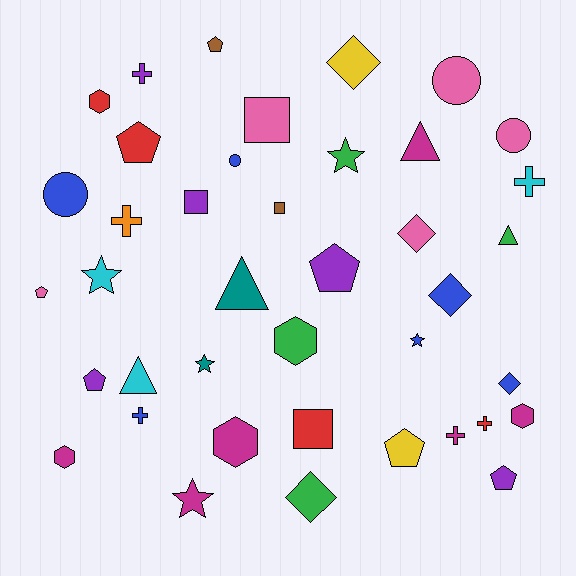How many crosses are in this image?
There are 6 crosses.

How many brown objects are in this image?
There are 2 brown objects.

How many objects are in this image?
There are 40 objects.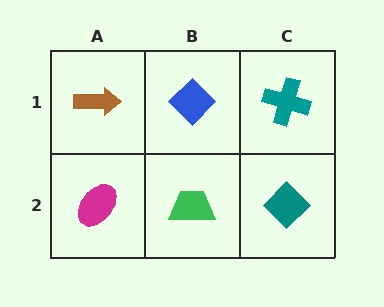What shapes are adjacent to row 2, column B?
A blue diamond (row 1, column B), a magenta ellipse (row 2, column A), a teal diamond (row 2, column C).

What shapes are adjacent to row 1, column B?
A green trapezoid (row 2, column B), a brown arrow (row 1, column A), a teal cross (row 1, column C).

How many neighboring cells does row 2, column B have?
3.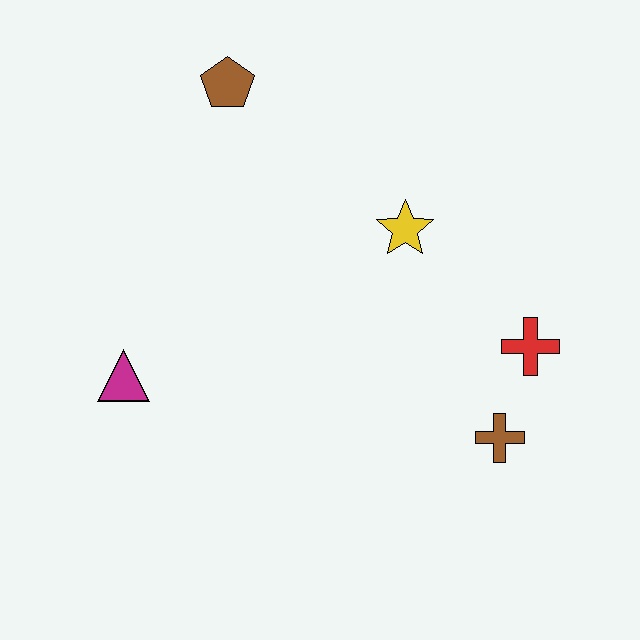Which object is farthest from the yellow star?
The magenta triangle is farthest from the yellow star.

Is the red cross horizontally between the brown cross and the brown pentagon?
No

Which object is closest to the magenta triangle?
The brown pentagon is closest to the magenta triangle.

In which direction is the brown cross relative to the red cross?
The brown cross is below the red cross.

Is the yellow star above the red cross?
Yes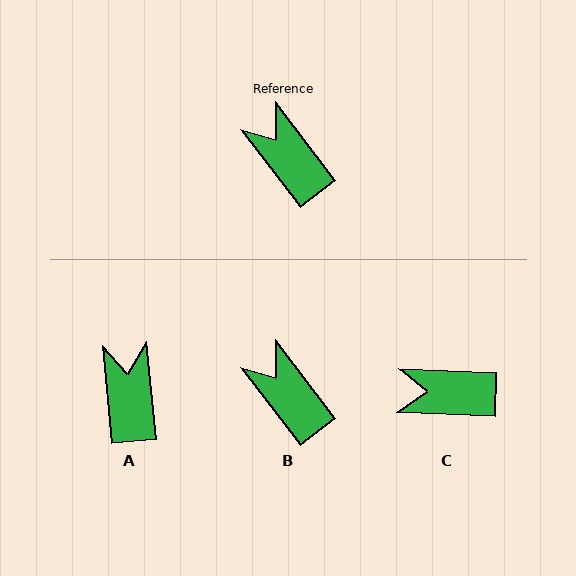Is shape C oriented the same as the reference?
No, it is off by about 50 degrees.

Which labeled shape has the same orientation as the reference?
B.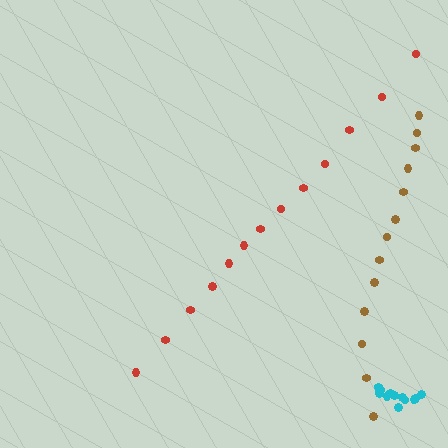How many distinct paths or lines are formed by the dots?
There are 3 distinct paths.